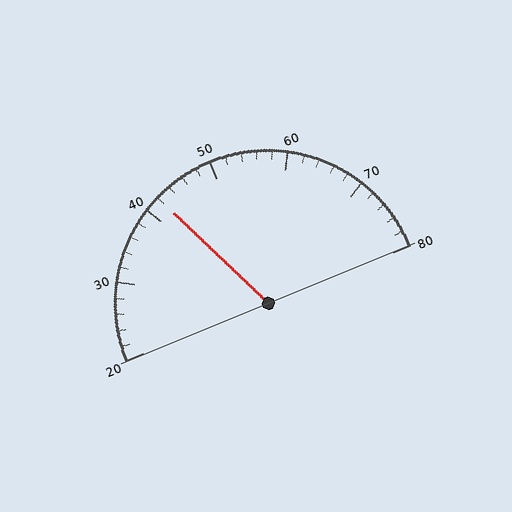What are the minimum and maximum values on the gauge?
The gauge ranges from 20 to 80.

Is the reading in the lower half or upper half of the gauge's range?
The reading is in the lower half of the range (20 to 80).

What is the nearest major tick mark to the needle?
The nearest major tick mark is 40.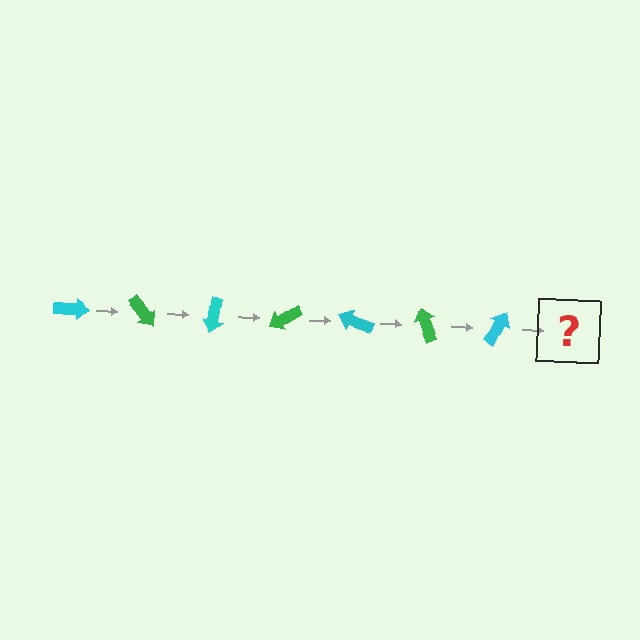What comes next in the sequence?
The next element should be a green arrow, rotated 350 degrees from the start.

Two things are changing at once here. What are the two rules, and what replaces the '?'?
The two rules are that it rotates 50 degrees each step and the color cycles through cyan and green. The '?' should be a green arrow, rotated 350 degrees from the start.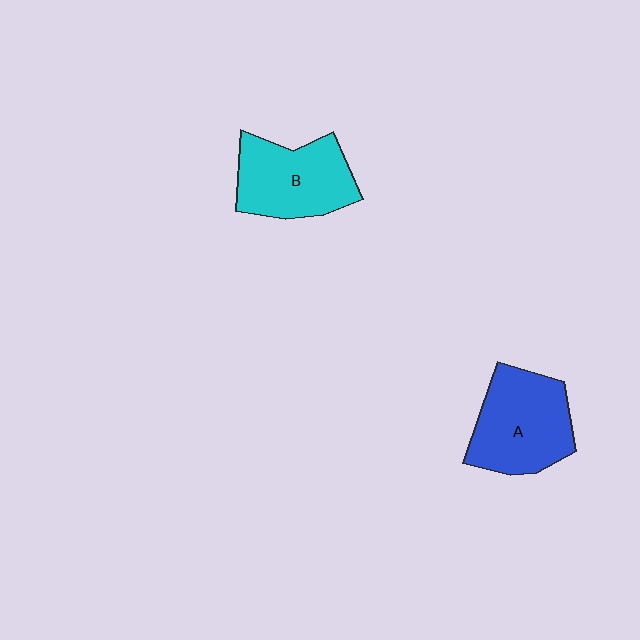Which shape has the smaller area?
Shape B (cyan).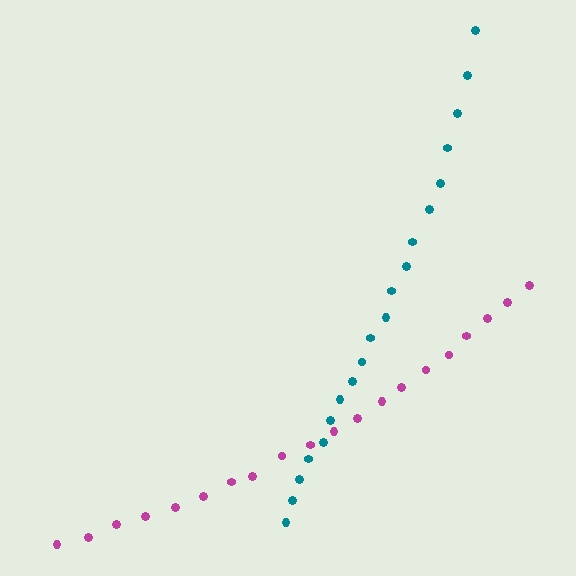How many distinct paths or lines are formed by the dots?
There are 2 distinct paths.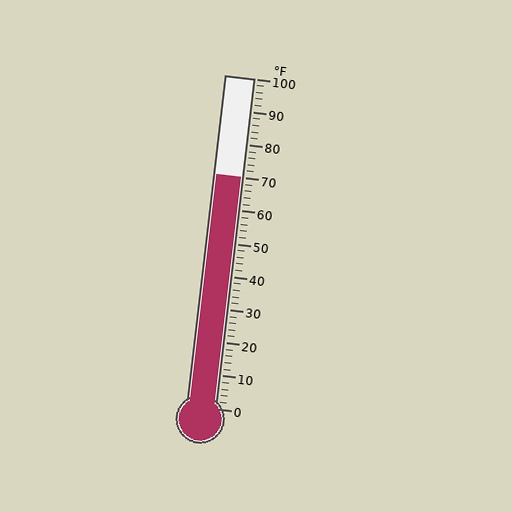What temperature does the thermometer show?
The thermometer shows approximately 70°F.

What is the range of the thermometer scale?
The thermometer scale ranges from 0°F to 100°F.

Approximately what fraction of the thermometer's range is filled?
The thermometer is filled to approximately 70% of its range.